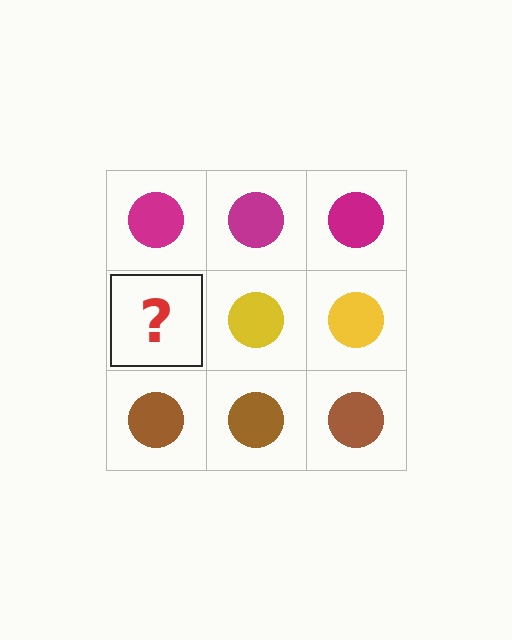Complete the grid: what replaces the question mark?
The question mark should be replaced with a yellow circle.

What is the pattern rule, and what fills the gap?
The rule is that each row has a consistent color. The gap should be filled with a yellow circle.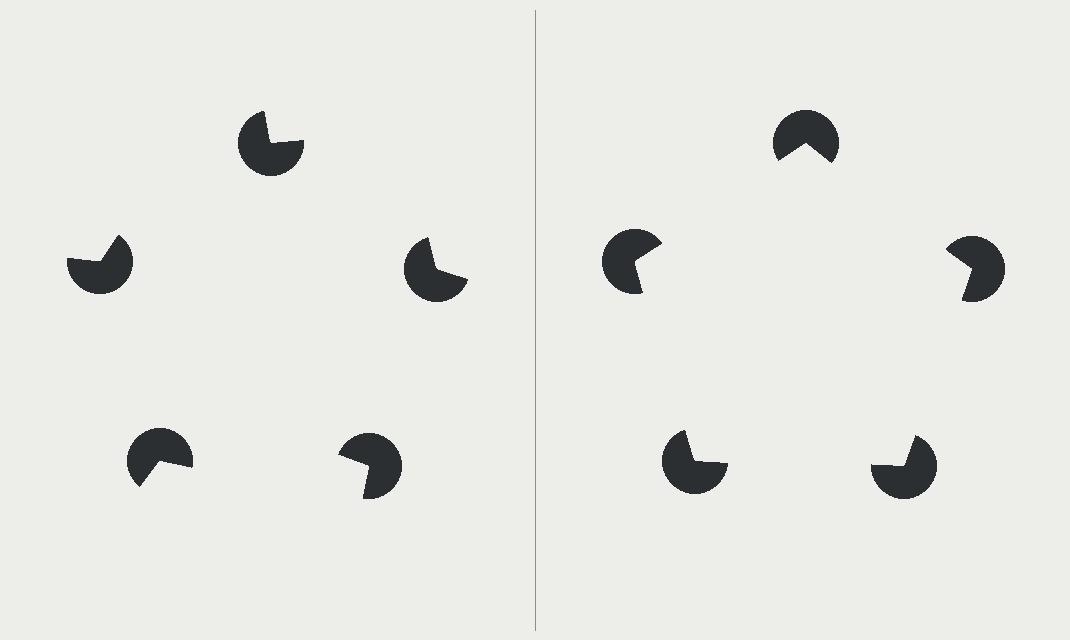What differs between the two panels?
The pac-man discs are positioned identically on both sides; only the wedge orientations differ. On the right they align to a pentagon; on the left they are misaligned.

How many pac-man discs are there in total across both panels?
10 — 5 on each side.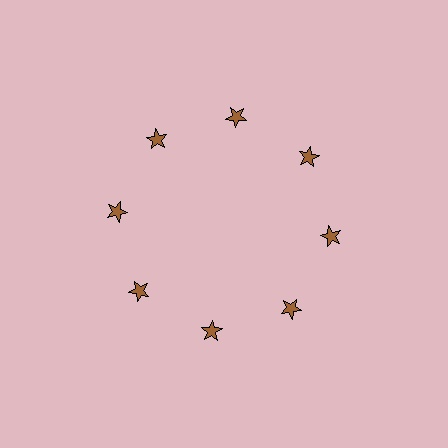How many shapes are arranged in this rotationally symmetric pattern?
There are 8 shapes, arranged in 8 groups of 1.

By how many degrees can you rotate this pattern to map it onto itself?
The pattern maps onto itself every 45 degrees of rotation.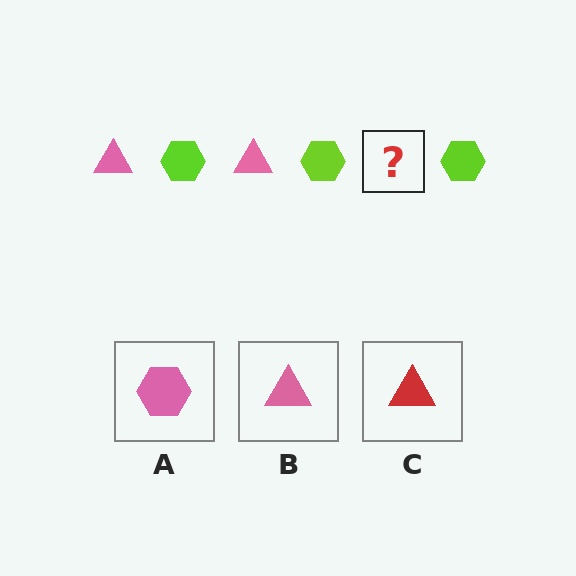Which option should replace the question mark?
Option B.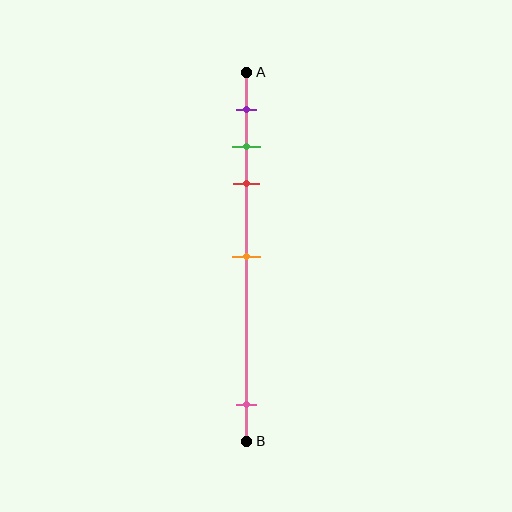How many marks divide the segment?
There are 5 marks dividing the segment.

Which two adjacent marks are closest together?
The green and red marks are the closest adjacent pair.